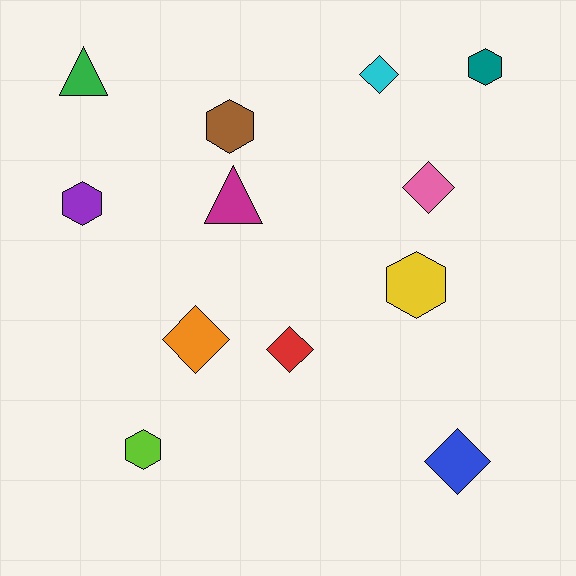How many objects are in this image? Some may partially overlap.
There are 12 objects.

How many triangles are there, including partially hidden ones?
There are 2 triangles.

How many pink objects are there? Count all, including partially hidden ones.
There is 1 pink object.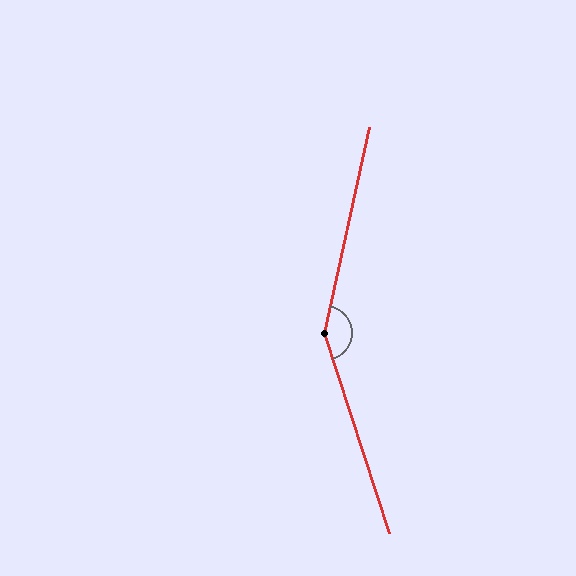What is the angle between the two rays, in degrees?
Approximately 150 degrees.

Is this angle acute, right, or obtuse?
It is obtuse.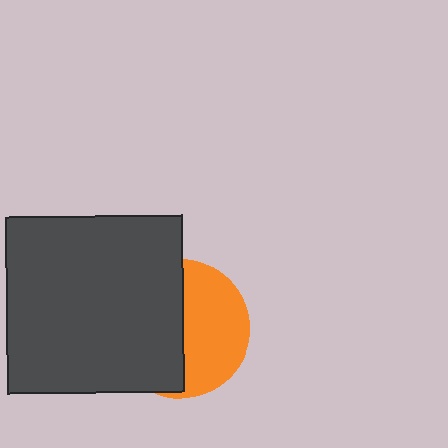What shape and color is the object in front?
The object in front is a dark gray square.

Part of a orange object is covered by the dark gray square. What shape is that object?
It is a circle.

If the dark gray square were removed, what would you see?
You would see the complete orange circle.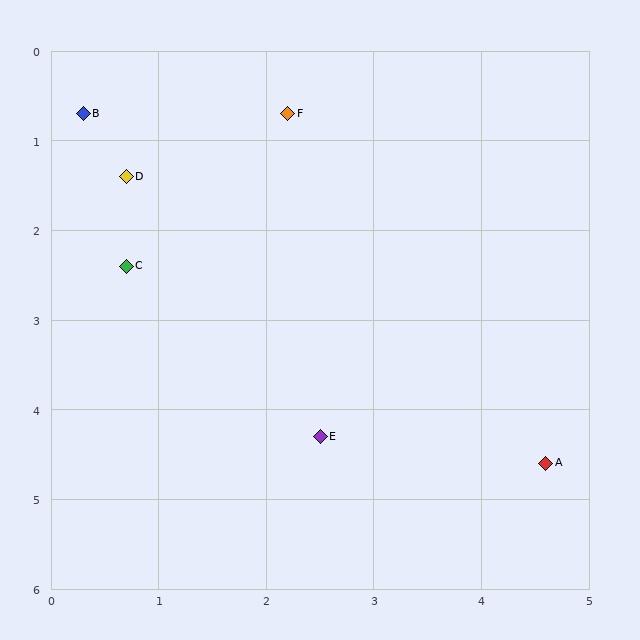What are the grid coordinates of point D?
Point D is at approximately (0.7, 1.4).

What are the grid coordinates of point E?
Point E is at approximately (2.5, 4.3).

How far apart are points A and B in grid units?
Points A and B are about 5.8 grid units apart.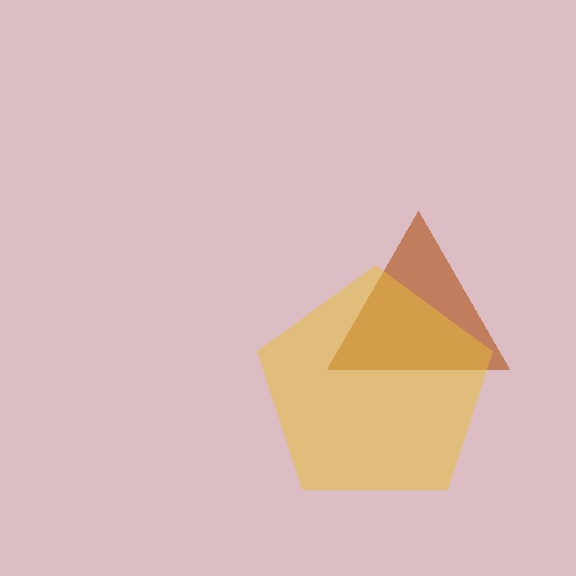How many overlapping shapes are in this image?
There are 2 overlapping shapes in the image.